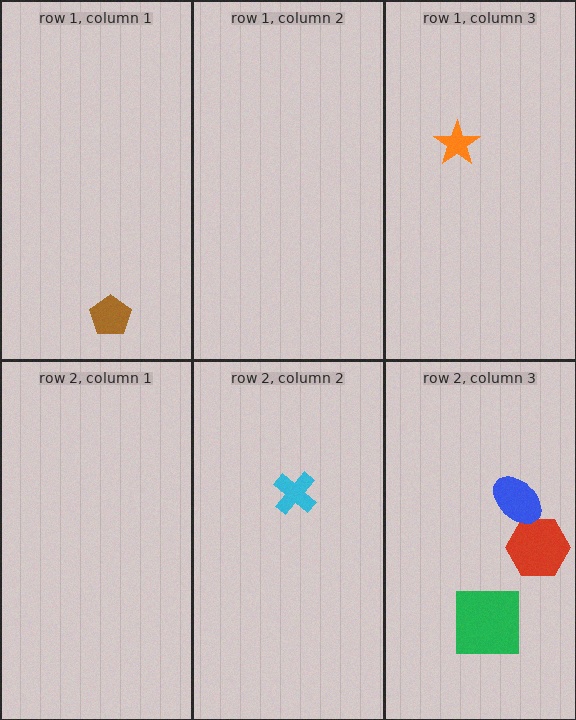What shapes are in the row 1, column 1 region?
The brown pentagon.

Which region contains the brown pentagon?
The row 1, column 1 region.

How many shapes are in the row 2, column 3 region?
3.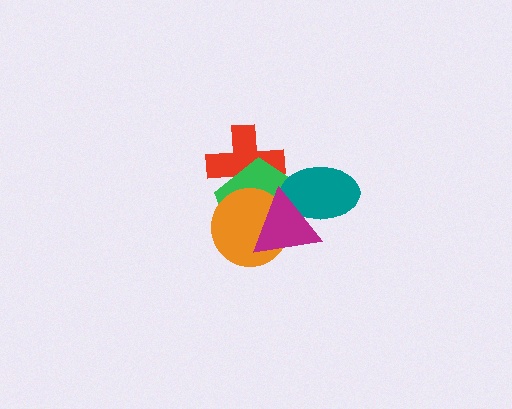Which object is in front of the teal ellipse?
The magenta triangle is in front of the teal ellipse.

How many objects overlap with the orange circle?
3 objects overlap with the orange circle.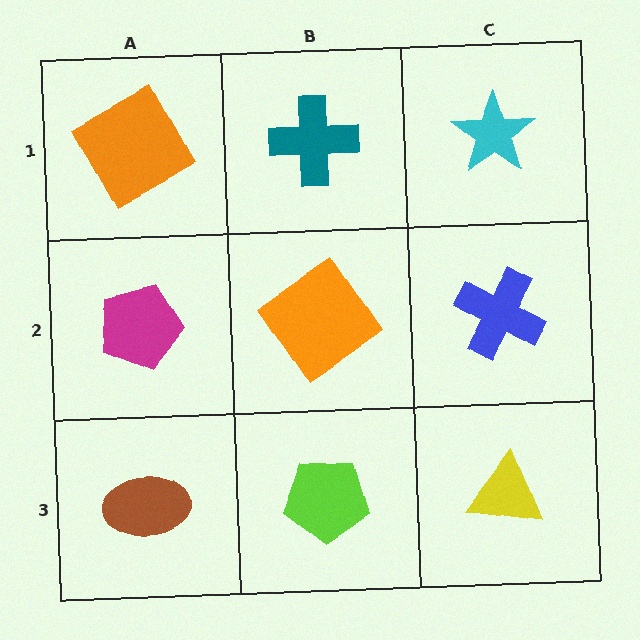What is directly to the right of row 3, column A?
A lime pentagon.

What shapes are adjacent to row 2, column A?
An orange square (row 1, column A), a brown ellipse (row 3, column A), an orange diamond (row 2, column B).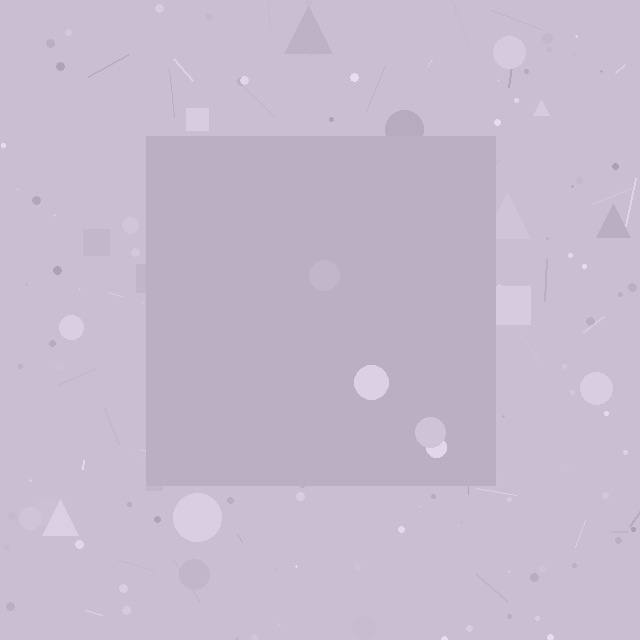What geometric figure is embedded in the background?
A square is embedded in the background.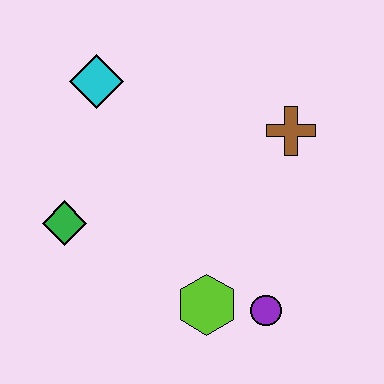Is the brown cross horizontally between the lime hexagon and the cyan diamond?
No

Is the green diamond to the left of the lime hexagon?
Yes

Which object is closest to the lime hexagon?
The purple circle is closest to the lime hexagon.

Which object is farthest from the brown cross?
The green diamond is farthest from the brown cross.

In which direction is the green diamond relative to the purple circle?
The green diamond is to the left of the purple circle.